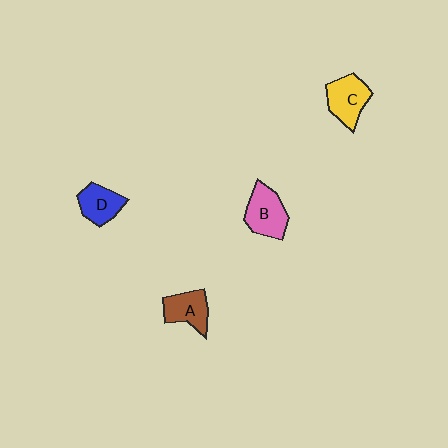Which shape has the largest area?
Shape B (pink).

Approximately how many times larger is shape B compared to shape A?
Approximately 1.2 times.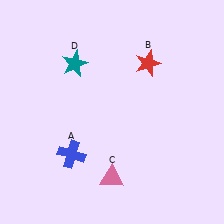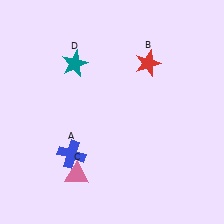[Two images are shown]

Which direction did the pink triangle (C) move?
The pink triangle (C) moved left.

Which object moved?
The pink triangle (C) moved left.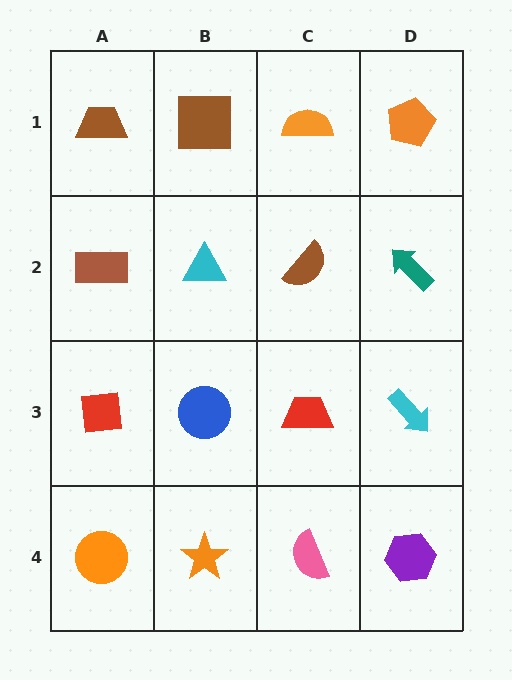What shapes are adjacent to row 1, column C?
A brown semicircle (row 2, column C), a brown square (row 1, column B), an orange pentagon (row 1, column D).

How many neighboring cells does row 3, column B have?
4.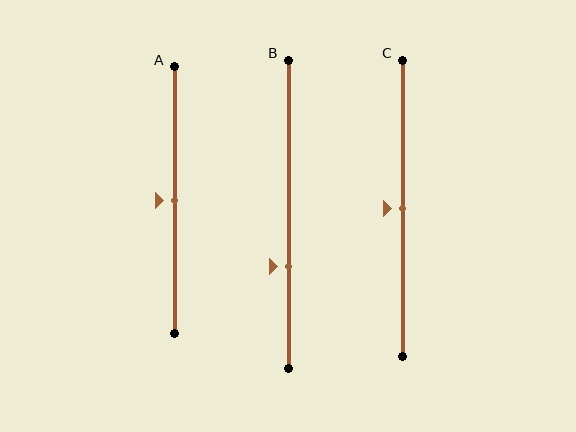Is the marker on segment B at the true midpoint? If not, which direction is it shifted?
No, the marker on segment B is shifted downward by about 17% of the segment length.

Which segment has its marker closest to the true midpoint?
Segment A has its marker closest to the true midpoint.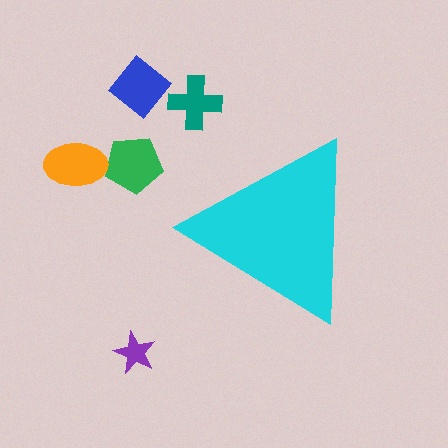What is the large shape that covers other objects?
A cyan triangle.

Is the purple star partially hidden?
No, the purple star is fully visible.